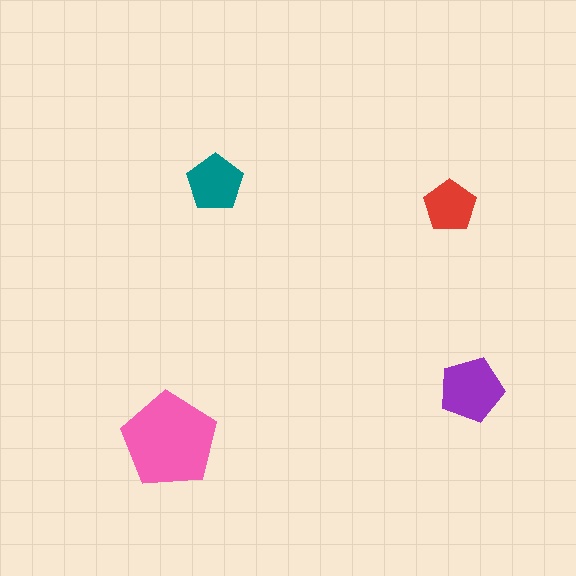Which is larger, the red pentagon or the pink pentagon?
The pink one.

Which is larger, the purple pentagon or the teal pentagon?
The purple one.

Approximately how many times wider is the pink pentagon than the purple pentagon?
About 1.5 times wider.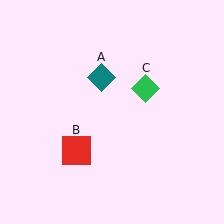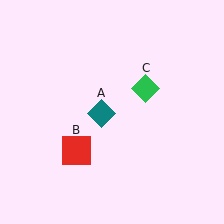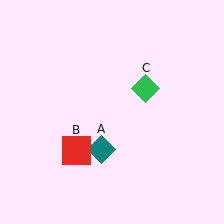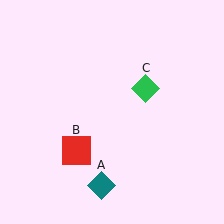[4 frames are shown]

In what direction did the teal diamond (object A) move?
The teal diamond (object A) moved down.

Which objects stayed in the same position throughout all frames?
Red square (object B) and green diamond (object C) remained stationary.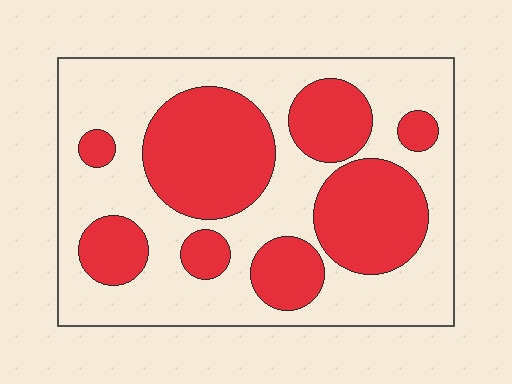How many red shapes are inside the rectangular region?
8.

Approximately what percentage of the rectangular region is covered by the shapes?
Approximately 40%.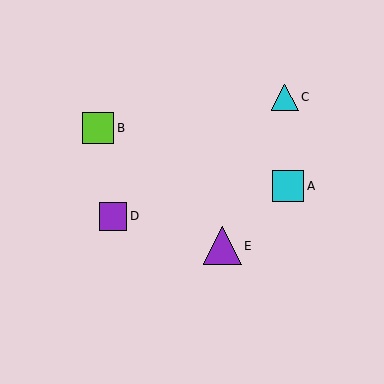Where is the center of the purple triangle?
The center of the purple triangle is at (222, 246).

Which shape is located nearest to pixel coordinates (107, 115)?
The lime square (labeled B) at (98, 128) is nearest to that location.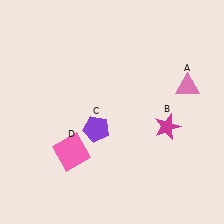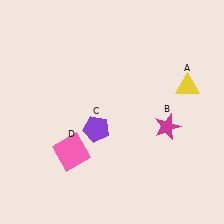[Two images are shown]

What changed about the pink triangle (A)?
In Image 1, A is pink. In Image 2, it changed to yellow.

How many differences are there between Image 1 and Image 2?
There is 1 difference between the two images.